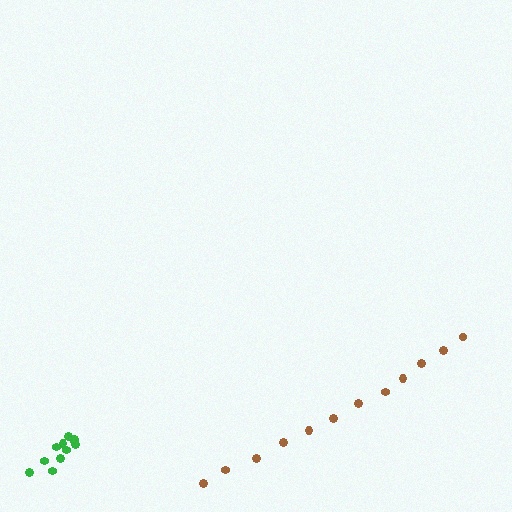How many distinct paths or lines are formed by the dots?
There are 2 distinct paths.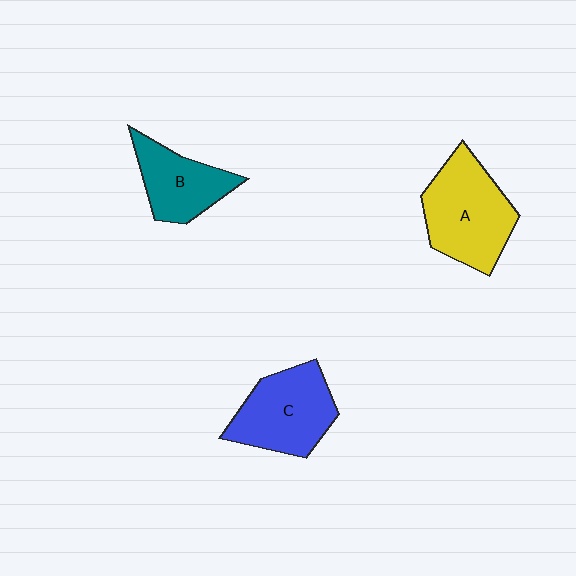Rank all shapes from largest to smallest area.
From largest to smallest: A (yellow), C (blue), B (teal).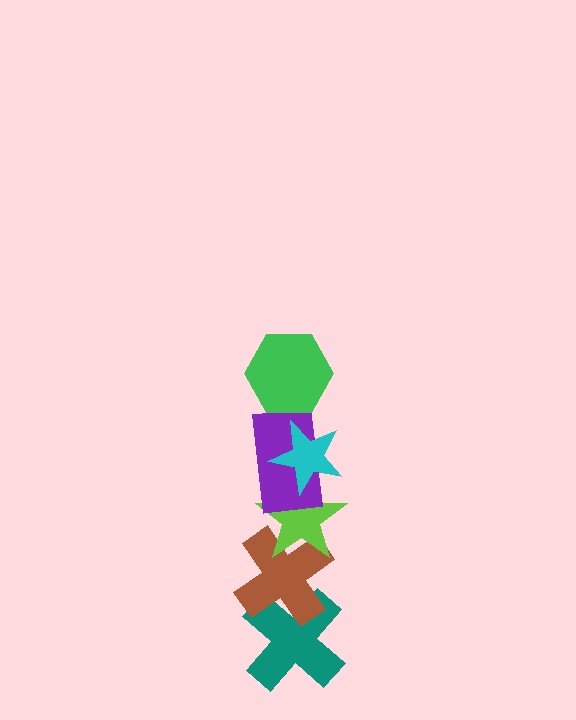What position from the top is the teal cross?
The teal cross is 6th from the top.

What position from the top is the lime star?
The lime star is 4th from the top.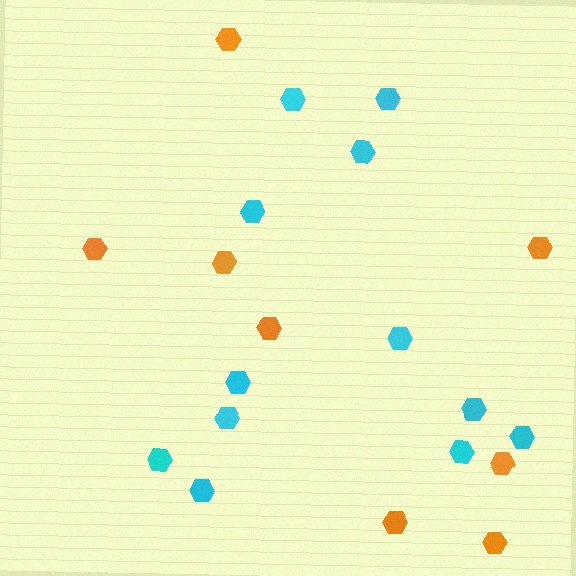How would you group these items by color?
There are 2 groups: one group of cyan hexagons (12) and one group of orange hexagons (8).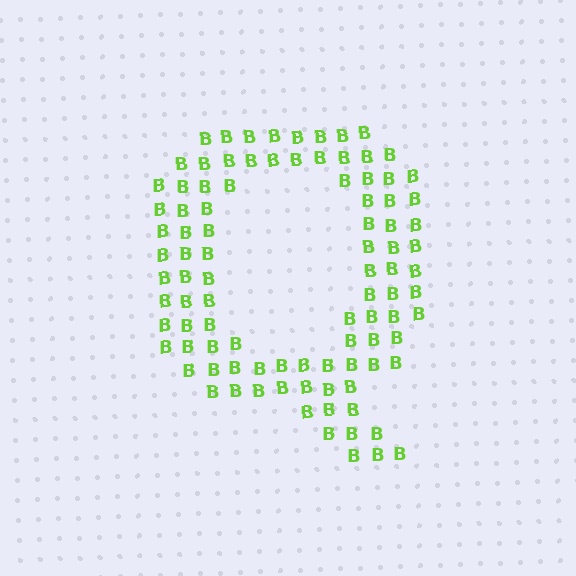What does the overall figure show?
The overall figure shows the letter Q.